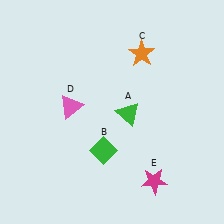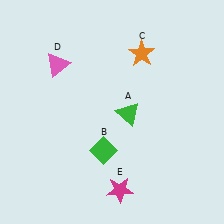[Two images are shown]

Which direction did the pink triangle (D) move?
The pink triangle (D) moved up.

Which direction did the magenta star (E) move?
The magenta star (E) moved left.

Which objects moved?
The objects that moved are: the pink triangle (D), the magenta star (E).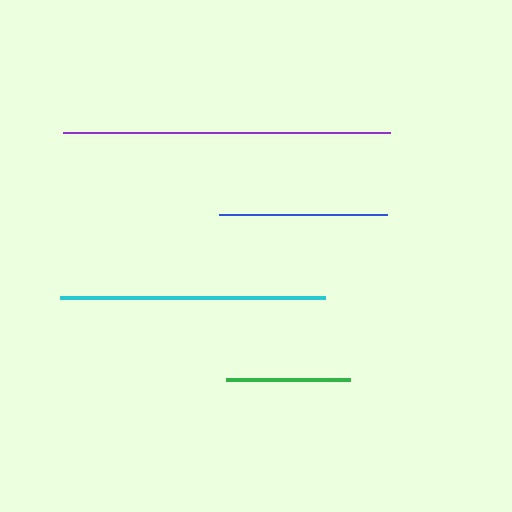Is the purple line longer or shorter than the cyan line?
The purple line is longer than the cyan line.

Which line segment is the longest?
The purple line is the longest at approximately 326 pixels.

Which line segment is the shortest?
The green line is the shortest at approximately 124 pixels.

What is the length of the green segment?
The green segment is approximately 124 pixels long.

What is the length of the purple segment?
The purple segment is approximately 326 pixels long.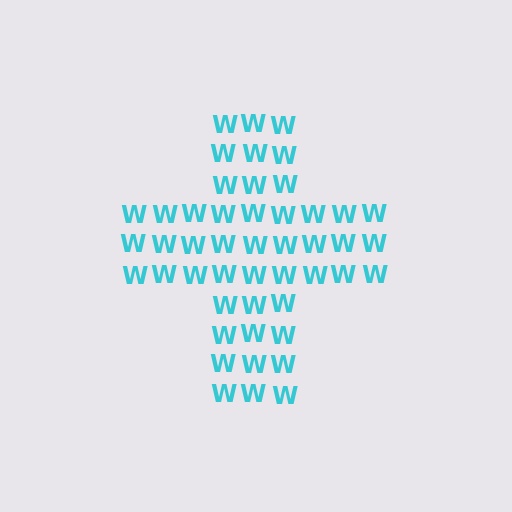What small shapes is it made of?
It is made of small letter W's.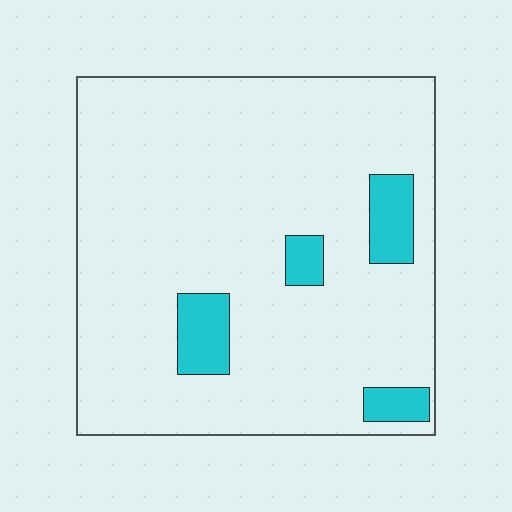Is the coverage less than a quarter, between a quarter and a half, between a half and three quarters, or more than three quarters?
Less than a quarter.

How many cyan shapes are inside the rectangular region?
4.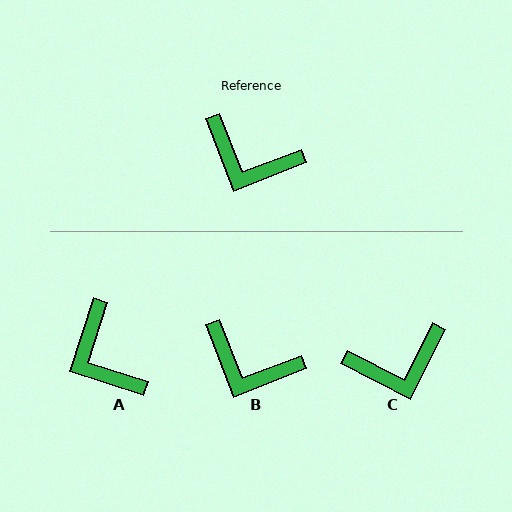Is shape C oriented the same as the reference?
No, it is off by about 42 degrees.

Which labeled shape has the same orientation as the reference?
B.